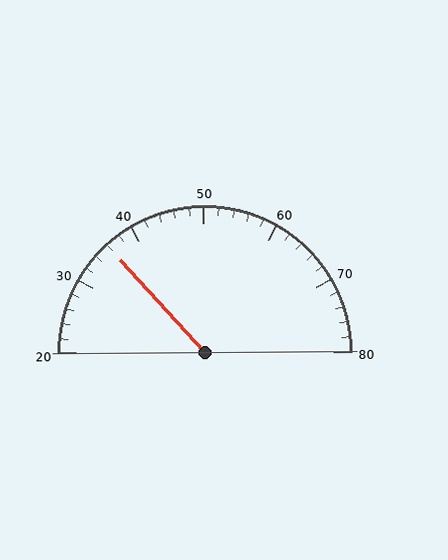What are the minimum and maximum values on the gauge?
The gauge ranges from 20 to 80.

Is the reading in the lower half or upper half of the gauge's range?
The reading is in the lower half of the range (20 to 80).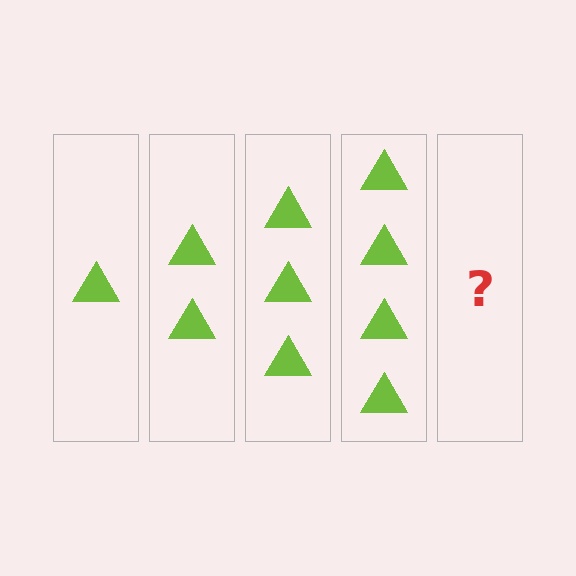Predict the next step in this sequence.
The next step is 5 triangles.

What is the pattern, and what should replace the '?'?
The pattern is that each step adds one more triangle. The '?' should be 5 triangles.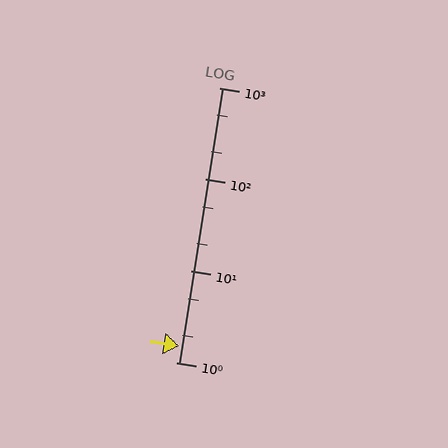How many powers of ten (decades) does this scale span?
The scale spans 3 decades, from 1 to 1000.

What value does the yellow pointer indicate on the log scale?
The pointer indicates approximately 1.5.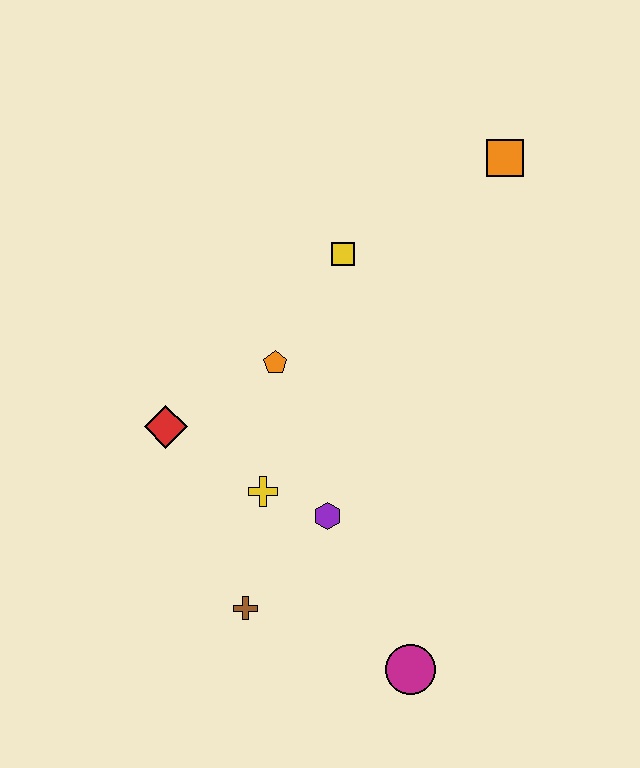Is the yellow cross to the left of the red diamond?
No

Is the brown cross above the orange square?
No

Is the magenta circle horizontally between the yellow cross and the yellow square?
No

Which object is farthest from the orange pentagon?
The magenta circle is farthest from the orange pentagon.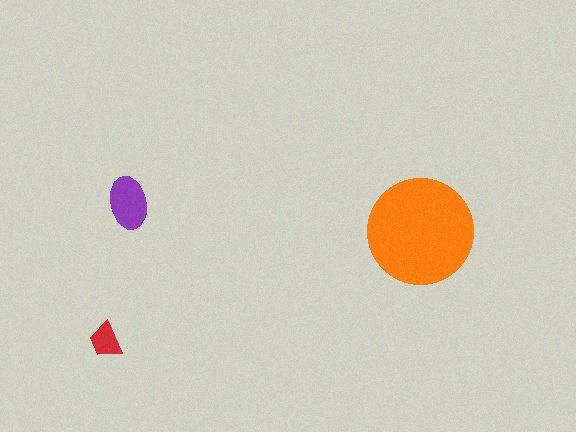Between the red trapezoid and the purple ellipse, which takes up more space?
The purple ellipse.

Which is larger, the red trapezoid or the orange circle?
The orange circle.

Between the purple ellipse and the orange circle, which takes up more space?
The orange circle.